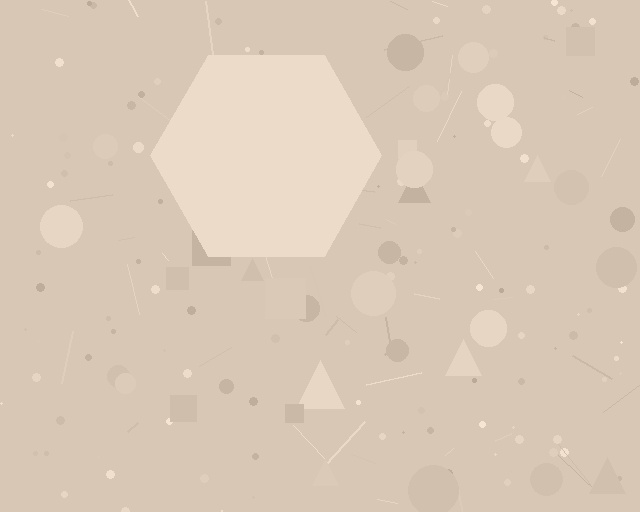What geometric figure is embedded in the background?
A hexagon is embedded in the background.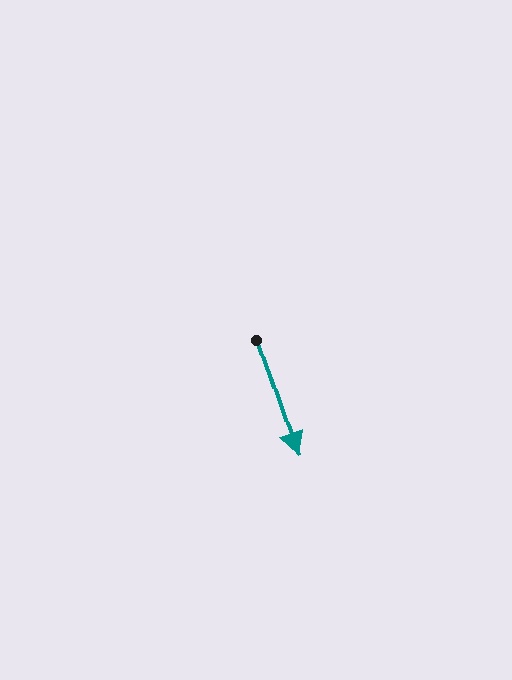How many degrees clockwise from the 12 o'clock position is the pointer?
Approximately 161 degrees.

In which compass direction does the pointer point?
South.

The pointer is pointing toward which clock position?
Roughly 5 o'clock.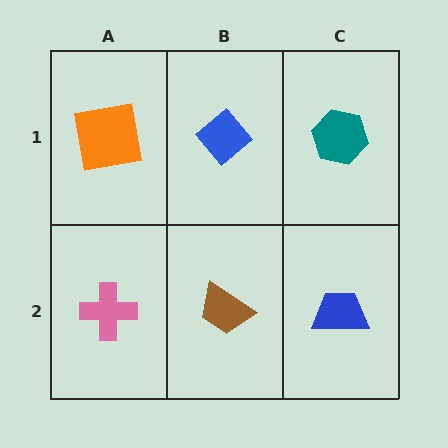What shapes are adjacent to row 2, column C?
A teal hexagon (row 1, column C), a brown trapezoid (row 2, column B).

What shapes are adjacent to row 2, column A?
An orange square (row 1, column A), a brown trapezoid (row 2, column B).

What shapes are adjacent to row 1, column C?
A blue trapezoid (row 2, column C), a blue diamond (row 1, column B).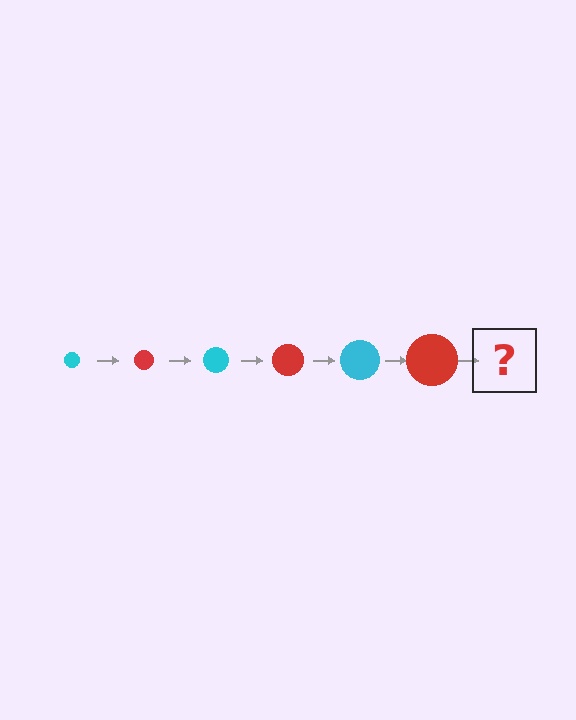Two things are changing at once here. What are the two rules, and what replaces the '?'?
The two rules are that the circle grows larger each step and the color cycles through cyan and red. The '?' should be a cyan circle, larger than the previous one.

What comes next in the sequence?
The next element should be a cyan circle, larger than the previous one.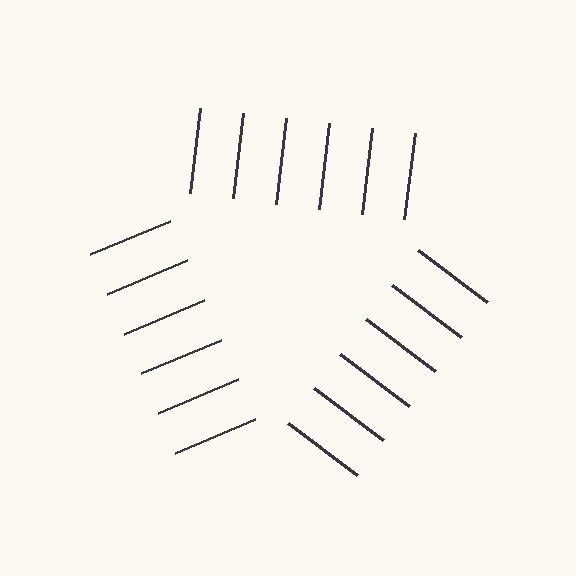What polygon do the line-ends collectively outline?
An illusory triangle — the line segments terminate on its edges but no continuous stroke is drawn.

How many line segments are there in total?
18 — 6 along each of the 3 edges.